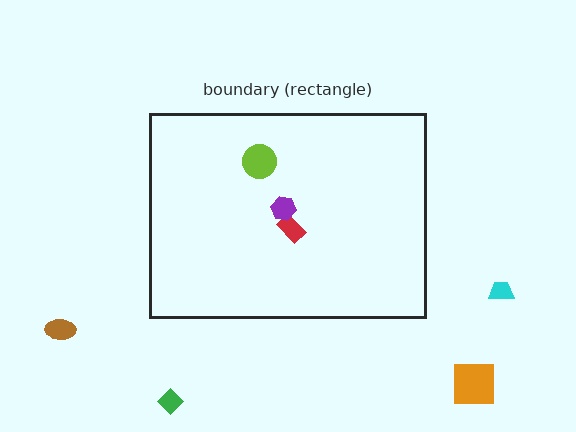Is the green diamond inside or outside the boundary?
Outside.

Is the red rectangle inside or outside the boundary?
Inside.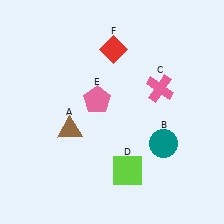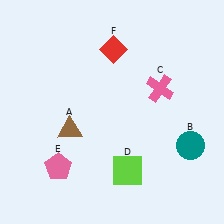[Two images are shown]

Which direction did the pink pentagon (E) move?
The pink pentagon (E) moved down.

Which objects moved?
The objects that moved are: the teal circle (B), the pink pentagon (E).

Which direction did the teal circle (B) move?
The teal circle (B) moved right.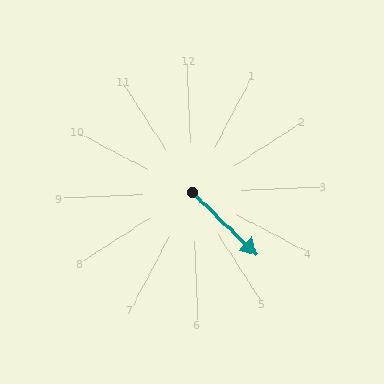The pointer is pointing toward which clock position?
Roughly 5 o'clock.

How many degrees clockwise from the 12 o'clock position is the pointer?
Approximately 137 degrees.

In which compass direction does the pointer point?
Southeast.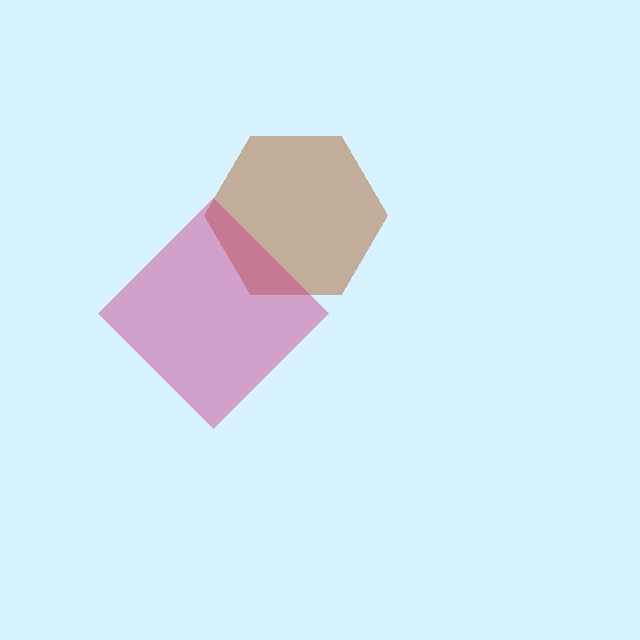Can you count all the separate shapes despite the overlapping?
Yes, there are 2 separate shapes.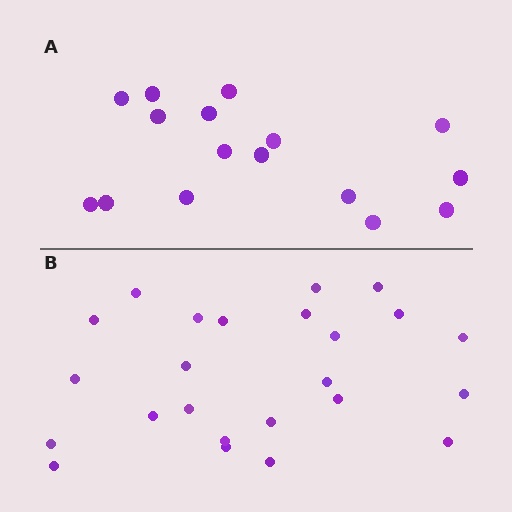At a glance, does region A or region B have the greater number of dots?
Region B (the bottom region) has more dots.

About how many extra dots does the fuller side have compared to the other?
Region B has roughly 8 or so more dots than region A.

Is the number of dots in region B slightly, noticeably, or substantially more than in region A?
Region B has substantially more. The ratio is roughly 1.5 to 1.